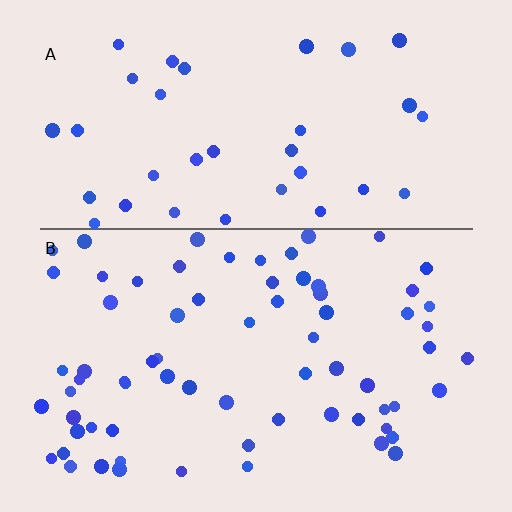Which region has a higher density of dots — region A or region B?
B (the bottom).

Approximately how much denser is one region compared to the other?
Approximately 1.9× — region B over region A.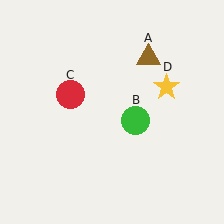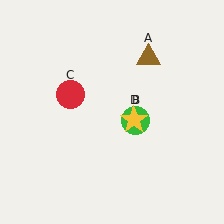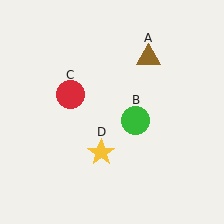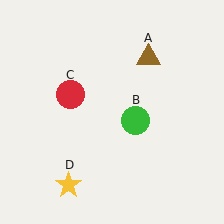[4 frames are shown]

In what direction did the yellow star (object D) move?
The yellow star (object D) moved down and to the left.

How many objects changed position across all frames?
1 object changed position: yellow star (object D).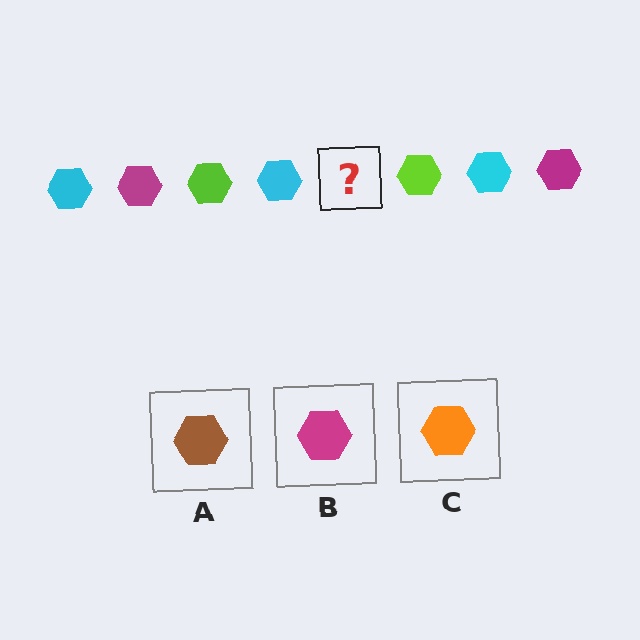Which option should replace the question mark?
Option B.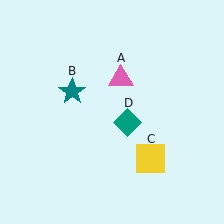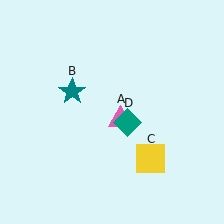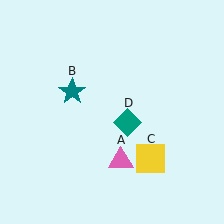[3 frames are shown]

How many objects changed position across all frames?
1 object changed position: pink triangle (object A).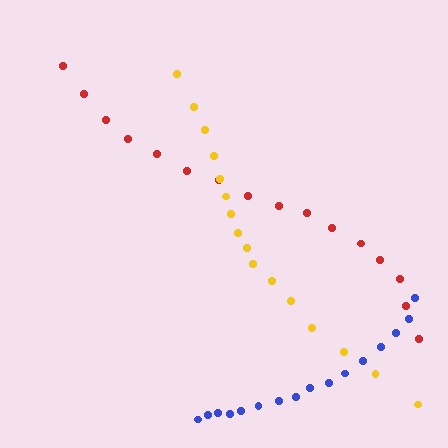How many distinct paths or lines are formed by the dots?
There are 3 distinct paths.